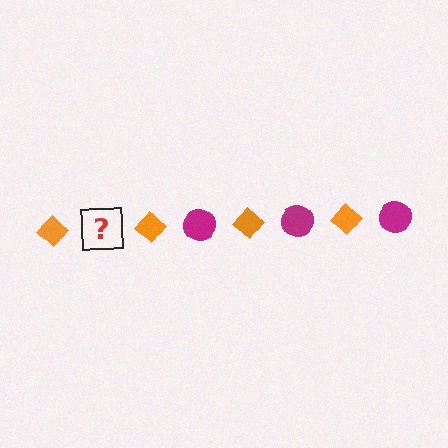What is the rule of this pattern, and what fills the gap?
The rule is that the pattern alternates between orange diamond and magenta circle. The gap should be filled with a magenta circle.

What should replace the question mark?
The question mark should be replaced with a magenta circle.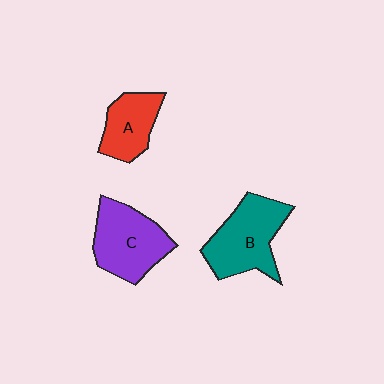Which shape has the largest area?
Shape B (teal).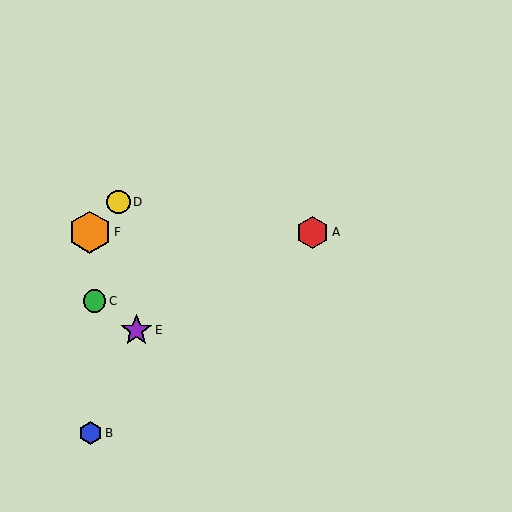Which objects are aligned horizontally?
Objects A, F are aligned horizontally.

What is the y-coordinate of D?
Object D is at y≈202.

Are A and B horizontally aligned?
No, A is at y≈232 and B is at y≈433.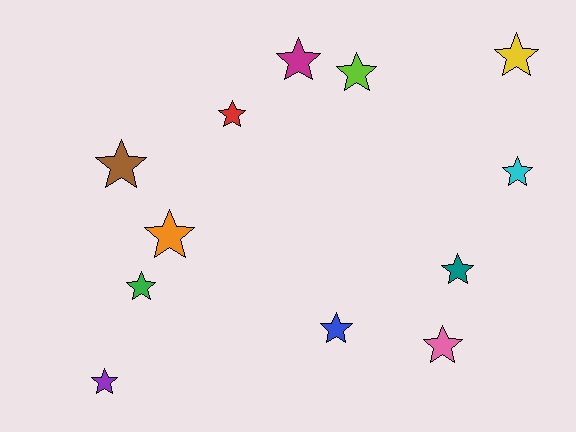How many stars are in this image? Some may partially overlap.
There are 12 stars.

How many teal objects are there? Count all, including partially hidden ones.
There is 1 teal object.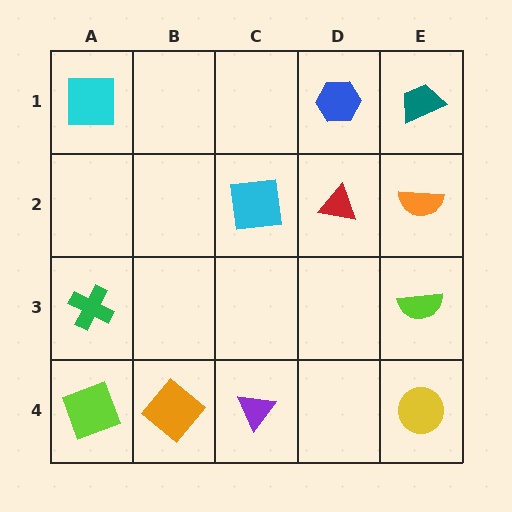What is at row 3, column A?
A green cross.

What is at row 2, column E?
An orange semicircle.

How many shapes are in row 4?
4 shapes.